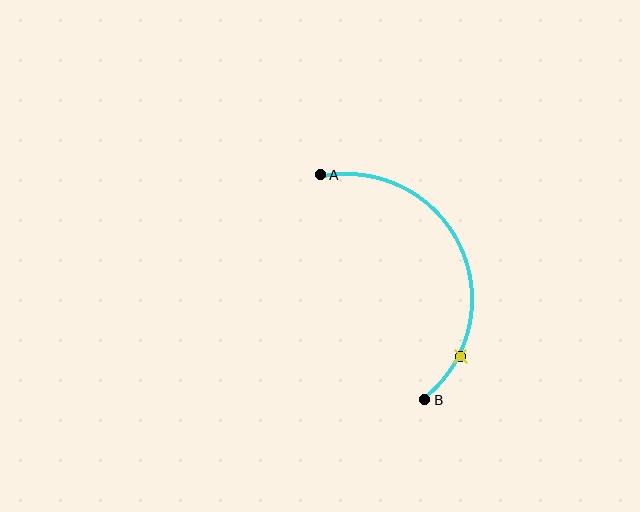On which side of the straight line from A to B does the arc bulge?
The arc bulges to the right of the straight line connecting A and B.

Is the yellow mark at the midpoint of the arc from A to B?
No. The yellow mark lies on the arc but is closer to endpoint B. The arc midpoint would be at the point on the curve equidistant along the arc from both A and B.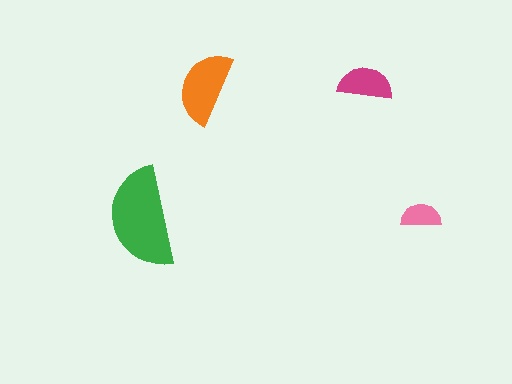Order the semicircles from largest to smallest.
the green one, the orange one, the magenta one, the pink one.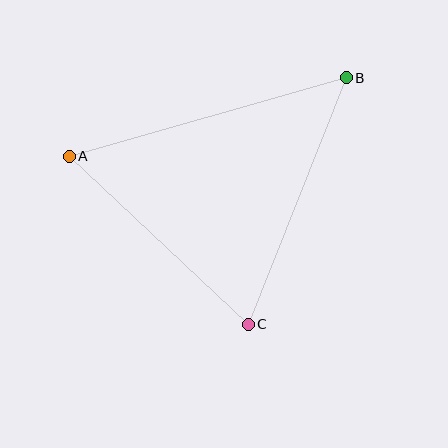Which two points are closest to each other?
Points A and C are closest to each other.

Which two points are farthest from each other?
Points A and B are farthest from each other.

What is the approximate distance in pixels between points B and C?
The distance between B and C is approximately 265 pixels.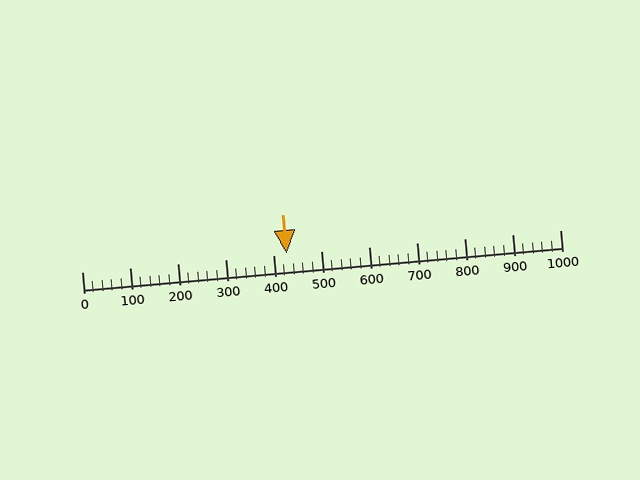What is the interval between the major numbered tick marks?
The major tick marks are spaced 100 units apart.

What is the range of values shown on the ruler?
The ruler shows values from 0 to 1000.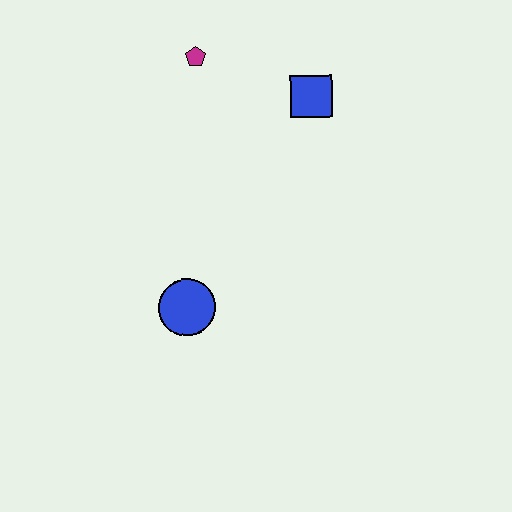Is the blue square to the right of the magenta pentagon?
Yes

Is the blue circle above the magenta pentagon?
No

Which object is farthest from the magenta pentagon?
The blue circle is farthest from the magenta pentagon.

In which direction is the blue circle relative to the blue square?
The blue circle is below the blue square.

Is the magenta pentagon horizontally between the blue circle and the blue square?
Yes